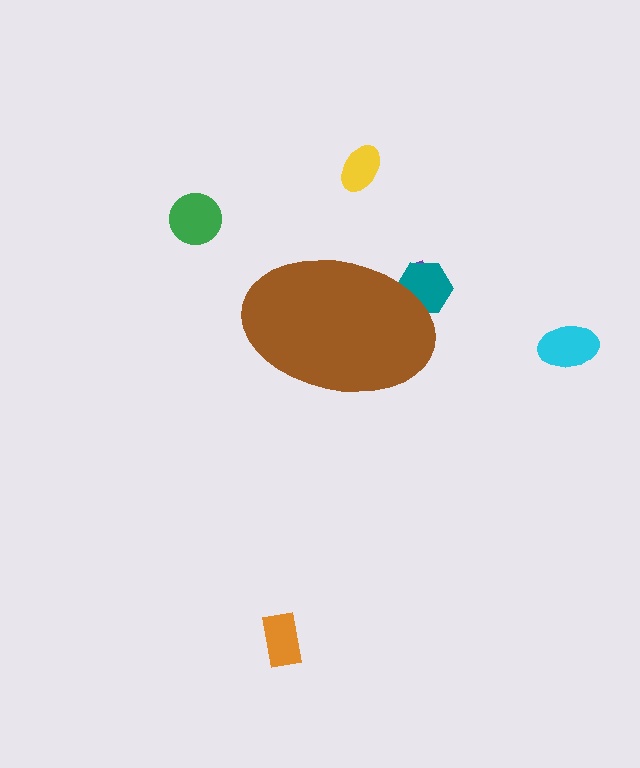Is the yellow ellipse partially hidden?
No, the yellow ellipse is fully visible.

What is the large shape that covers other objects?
A brown ellipse.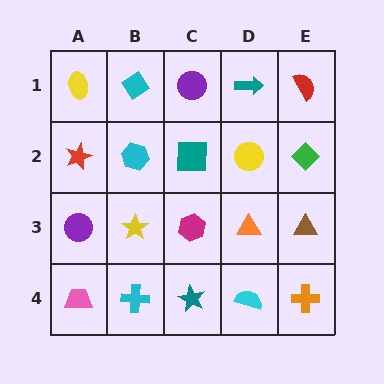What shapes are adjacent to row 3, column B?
A cyan hexagon (row 2, column B), a cyan cross (row 4, column B), a purple circle (row 3, column A), a magenta hexagon (row 3, column C).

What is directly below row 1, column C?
A teal square.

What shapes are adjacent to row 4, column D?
An orange triangle (row 3, column D), a teal star (row 4, column C), an orange cross (row 4, column E).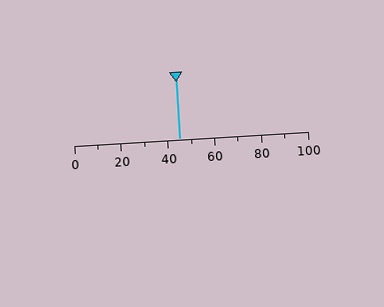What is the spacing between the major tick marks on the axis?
The major ticks are spaced 20 apart.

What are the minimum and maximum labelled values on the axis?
The axis runs from 0 to 100.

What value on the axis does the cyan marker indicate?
The marker indicates approximately 45.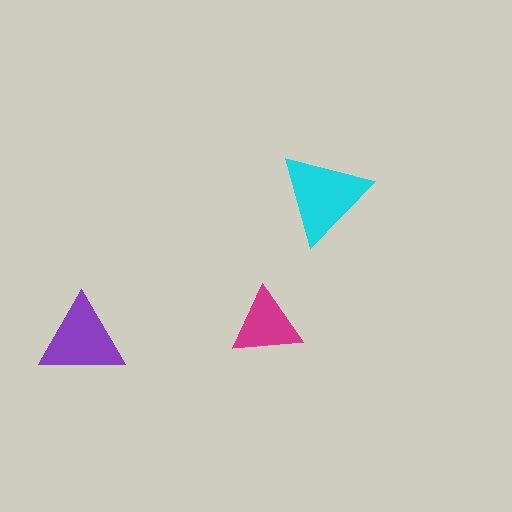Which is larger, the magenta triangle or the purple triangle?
The purple one.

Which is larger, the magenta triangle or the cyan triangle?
The cyan one.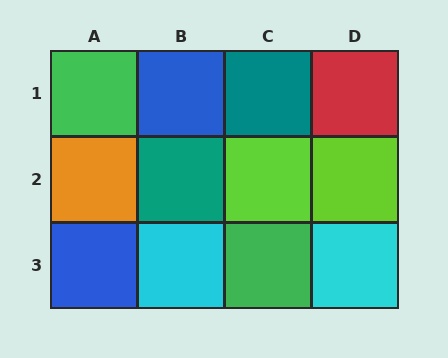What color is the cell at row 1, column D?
Red.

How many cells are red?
1 cell is red.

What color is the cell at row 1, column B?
Blue.